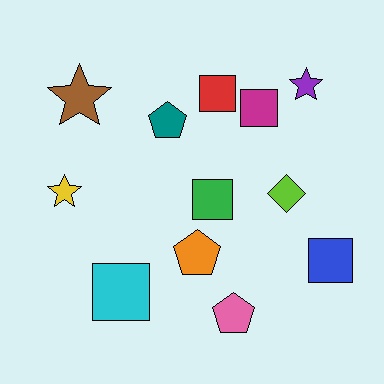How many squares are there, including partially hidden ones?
There are 5 squares.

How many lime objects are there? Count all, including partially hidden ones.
There is 1 lime object.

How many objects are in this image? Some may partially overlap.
There are 12 objects.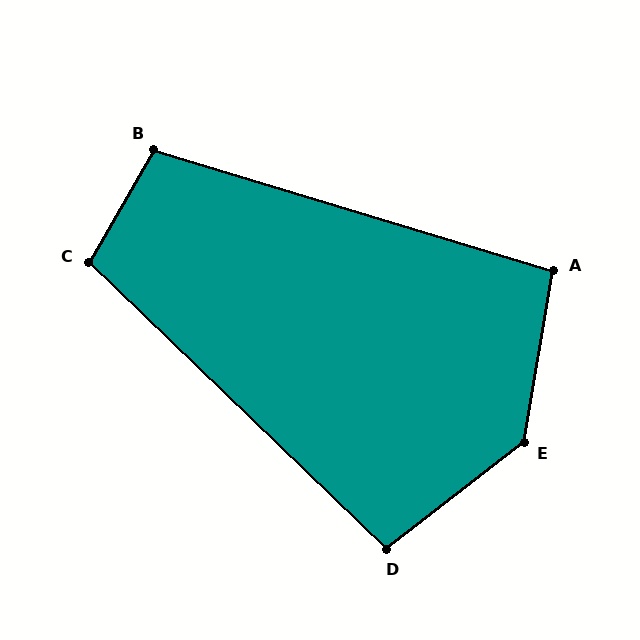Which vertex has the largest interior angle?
E, at approximately 137 degrees.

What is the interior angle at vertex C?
Approximately 104 degrees (obtuse).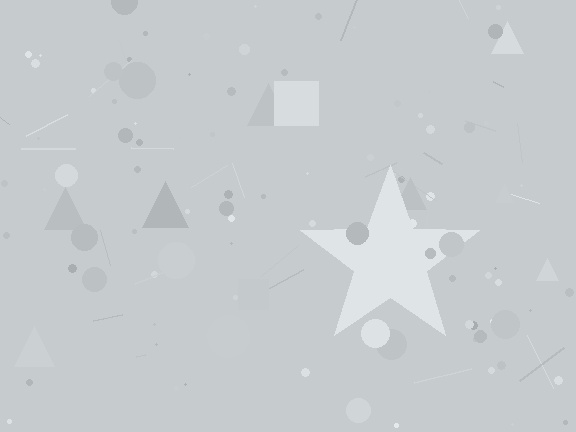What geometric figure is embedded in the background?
A star is embedded in the background.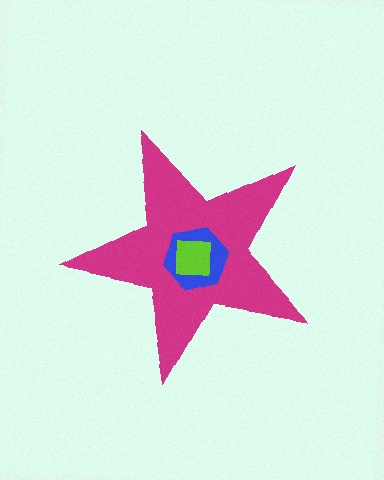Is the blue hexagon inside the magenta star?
Yes.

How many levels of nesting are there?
3.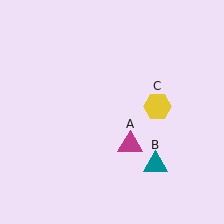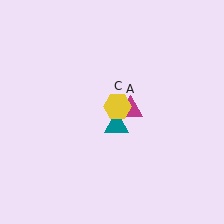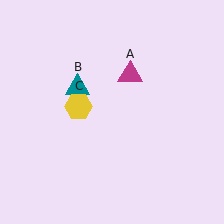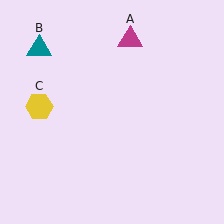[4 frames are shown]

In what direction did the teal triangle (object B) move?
The teal triangle (object B) moved up and to the left.